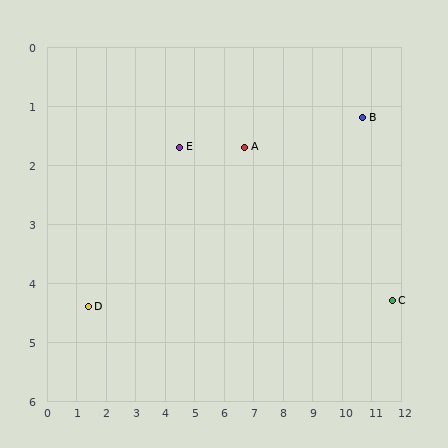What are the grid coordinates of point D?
Point D is at approximately (1.4, 4.4).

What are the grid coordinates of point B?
Point B is at approximately (10.7, 1.2).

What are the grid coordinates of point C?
Point C is at approximately (11.7, 4.3).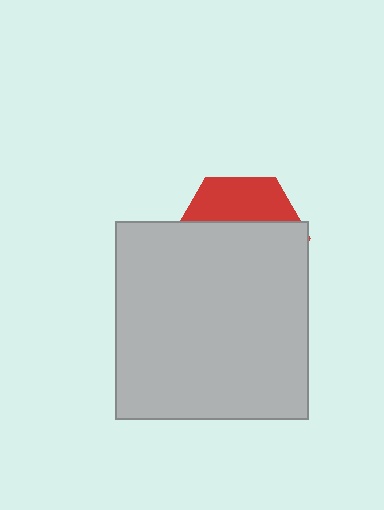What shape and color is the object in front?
The object in front is a light gray rectangle.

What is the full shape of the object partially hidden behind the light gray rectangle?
The partially hidden object is a red hexagon.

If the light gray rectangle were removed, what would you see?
You would see the complete red hexagon.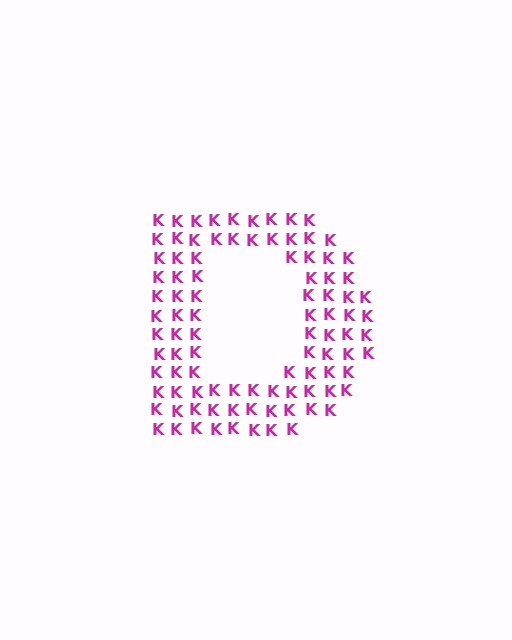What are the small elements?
The small elements are letter K's.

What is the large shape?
The large shape is the letter D.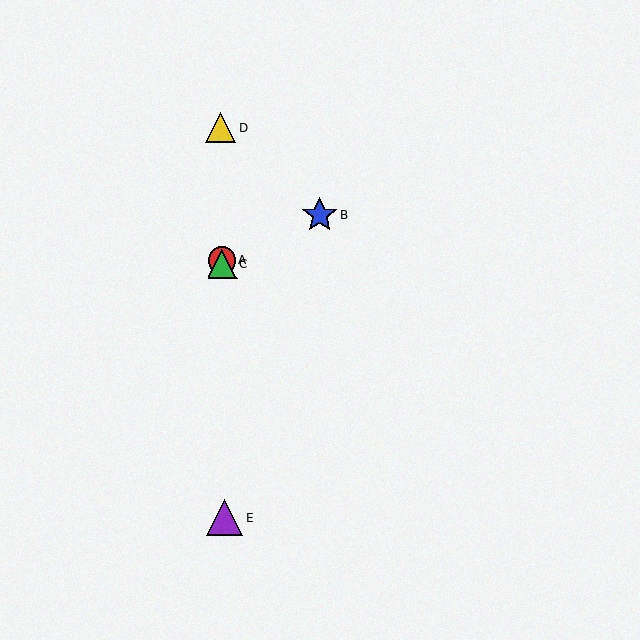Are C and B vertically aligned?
No, C is at x≈222 and B is at x≈319.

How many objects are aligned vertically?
4 objects (A, C, D, E) are aligned vertically.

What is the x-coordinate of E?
Object E is at x≈225.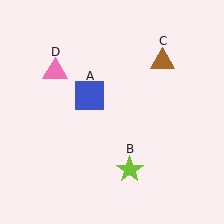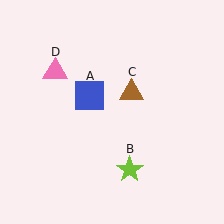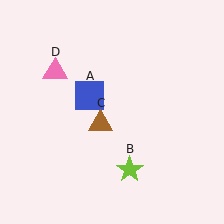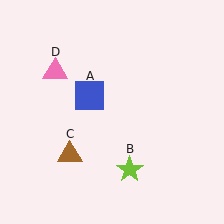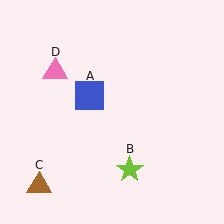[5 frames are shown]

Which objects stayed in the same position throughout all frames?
Blue square (object A) and lime star (object B) and pink triangle (object D) remained stationary.